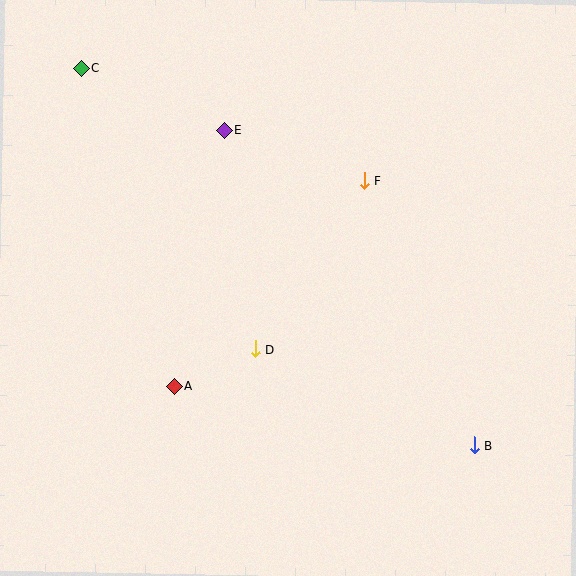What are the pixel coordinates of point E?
Point E is at (224, 130).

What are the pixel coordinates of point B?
Point B is at (474, 445).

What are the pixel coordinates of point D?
Point D is at (255, 349).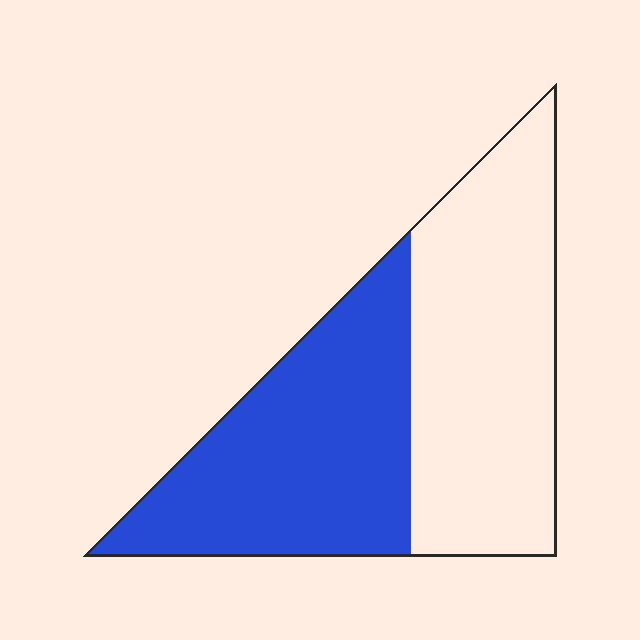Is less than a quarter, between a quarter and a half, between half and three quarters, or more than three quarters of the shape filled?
Between a quarter and a half.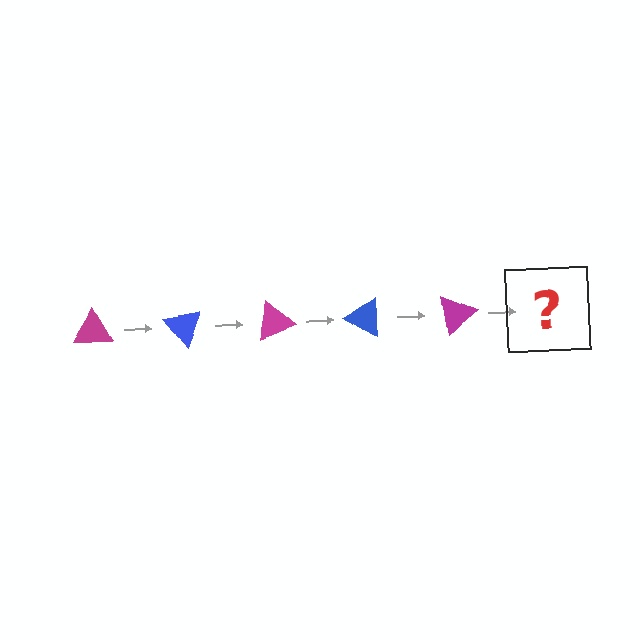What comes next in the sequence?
The next element should be a blue triangle, rotated 250 degrees from the start.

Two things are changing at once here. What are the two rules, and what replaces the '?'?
The two rules are that it rotates 50 degrees each step and the color cycles through magenta and blue. The '?' should be a blue triangle, rotated 250 degrees from the start.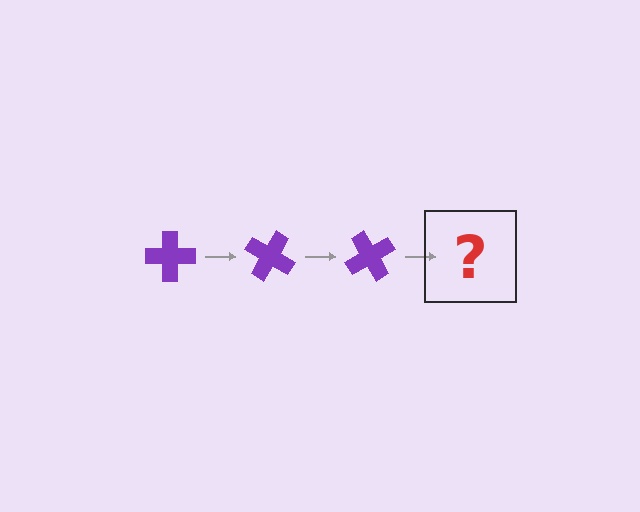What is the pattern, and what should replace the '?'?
The pattern is that the cross rotates 30 degrees each step. The '?' should be a purple cross rotated 90 degrees.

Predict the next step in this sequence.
The next step is a purple cross rotated 90 degrees.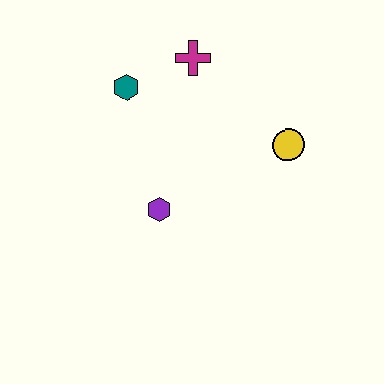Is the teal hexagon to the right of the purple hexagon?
No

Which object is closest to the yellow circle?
The magenta cross is closest to the yellow circle.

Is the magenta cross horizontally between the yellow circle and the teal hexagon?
Yes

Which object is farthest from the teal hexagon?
The yellow circle is farthest from the teal hexagon.